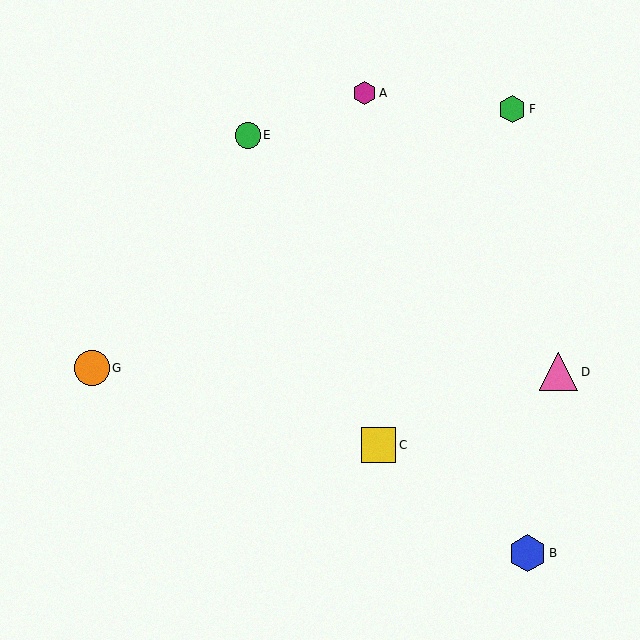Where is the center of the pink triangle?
The center of the pink triangle is at (559, 372).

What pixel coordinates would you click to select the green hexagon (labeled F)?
Click at (512, 109) to select the green hexagon F.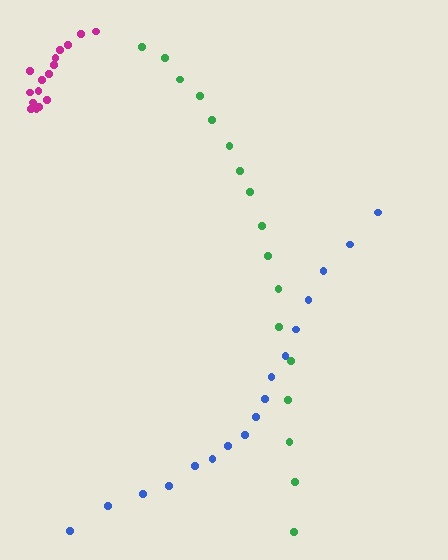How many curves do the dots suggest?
There are 3 distinct paths.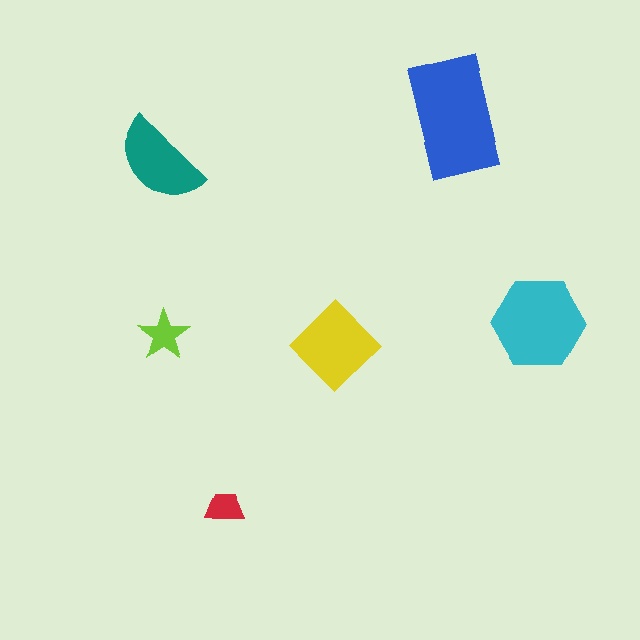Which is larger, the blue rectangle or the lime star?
The blue rectangle.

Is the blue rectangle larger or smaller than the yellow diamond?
Larger.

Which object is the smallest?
The red trapezoid.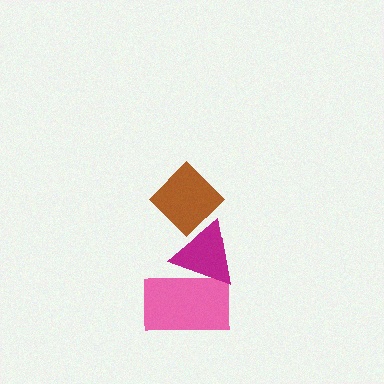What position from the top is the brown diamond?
The brown diamond is 1st from the top.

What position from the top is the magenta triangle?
The magenta triangle is 2nd from the top.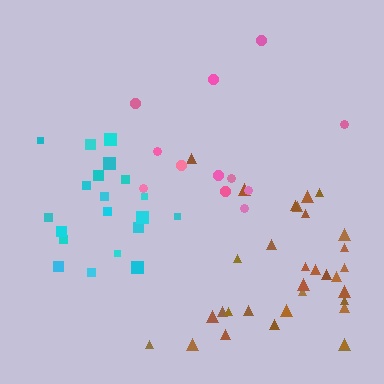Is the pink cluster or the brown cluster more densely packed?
Brown.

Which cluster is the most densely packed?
Cyan.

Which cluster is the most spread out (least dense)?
Pink.